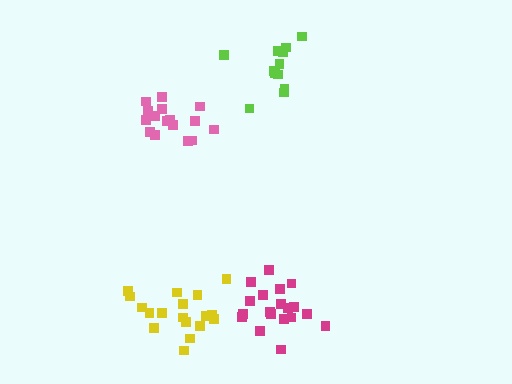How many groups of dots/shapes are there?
There are 4 groups.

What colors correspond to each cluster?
The clusters are colored: magenta, yellow, lime, pink.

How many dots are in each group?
Group 1: 19 dots, Group 2: 18 dots, Group 3: 13 dots, Group 4: 16 dots (66 total).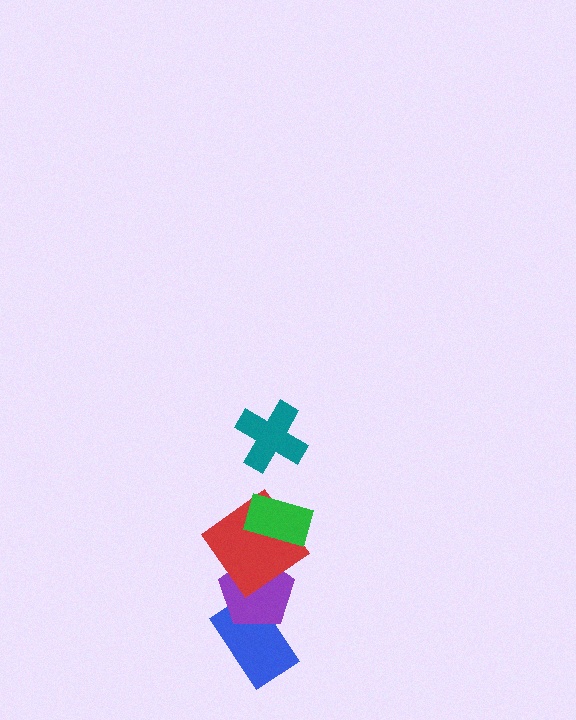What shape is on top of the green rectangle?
The teal cross is on top of the green rectangle.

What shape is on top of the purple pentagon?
The red diamond is on top of the purple pentagon.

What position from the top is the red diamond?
The red diamond is 3rd from the top.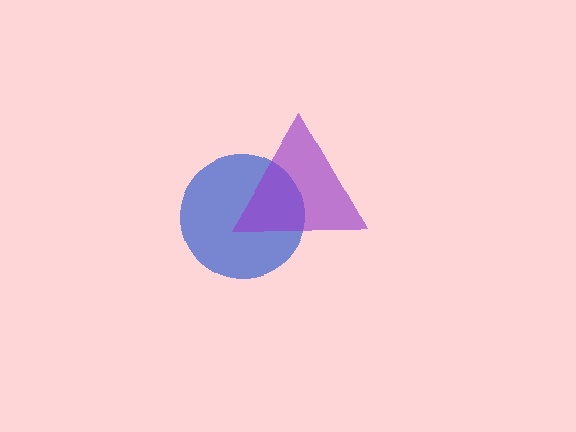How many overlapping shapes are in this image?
There are 2 overlapping shapes in the image.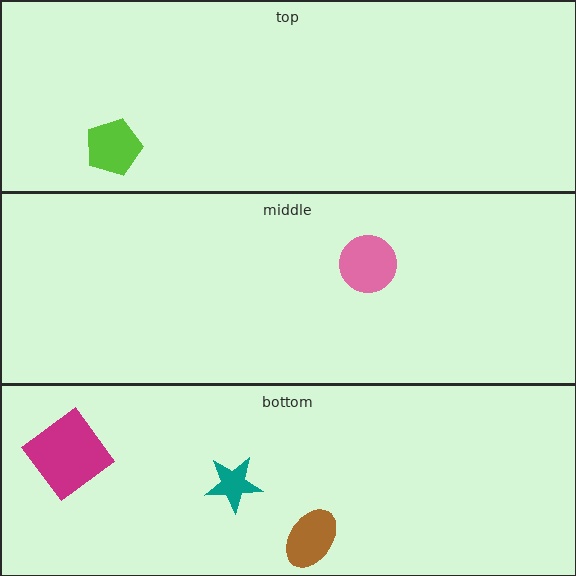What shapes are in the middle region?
The pink circle.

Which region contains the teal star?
The bottom region.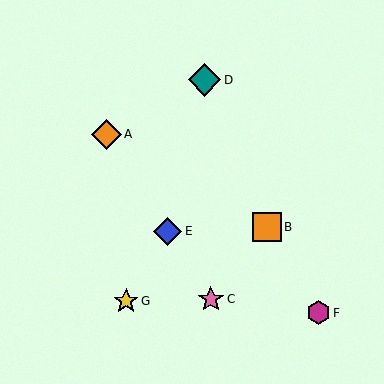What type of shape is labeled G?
Shape G is a yellow star.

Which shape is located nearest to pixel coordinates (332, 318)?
The magenta hexagon (labeled F) at (319, 313) is nearest to that location.